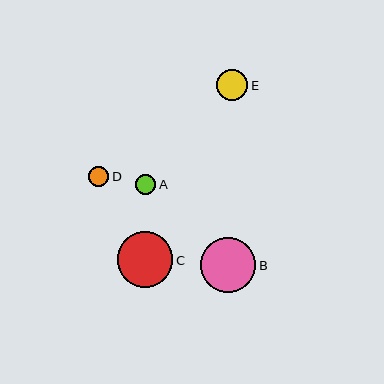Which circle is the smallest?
Circle A is the smallest with a size of approximately 20 pixels.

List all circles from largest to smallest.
From largest to smallest: B, C, E, D, A.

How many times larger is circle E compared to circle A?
Circle E is approximately 1.6 times the size of circle A.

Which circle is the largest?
Circle B is the largest with a size of approximately 55 pixels.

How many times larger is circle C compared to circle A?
Circle C is approximately 2.8 times the size of circle A.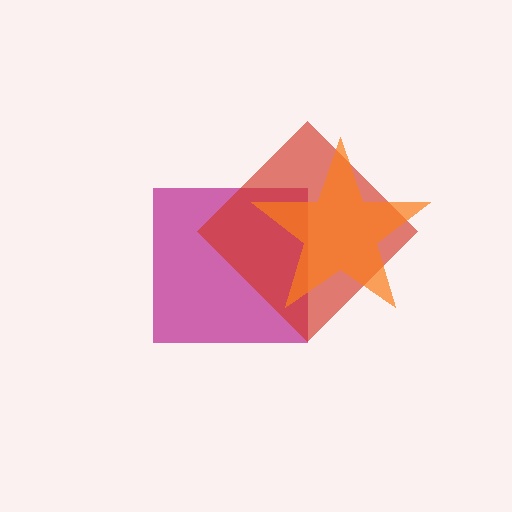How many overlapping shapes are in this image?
There are 3 overlapping shapes in the image.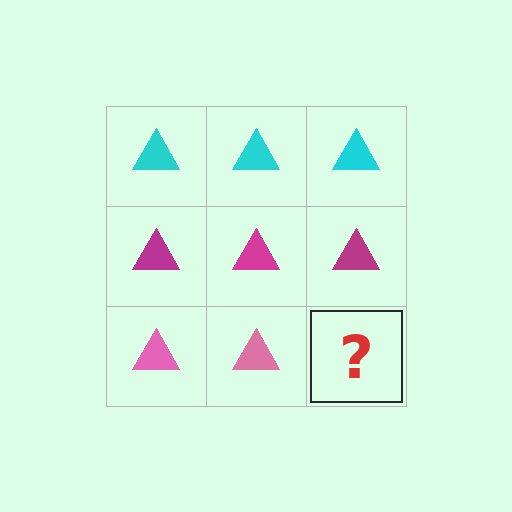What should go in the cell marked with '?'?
The missing cell should contain a pink triangle.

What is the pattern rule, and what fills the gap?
The rule is that each row has a consistent color. The gap should be filled with a pink triangle.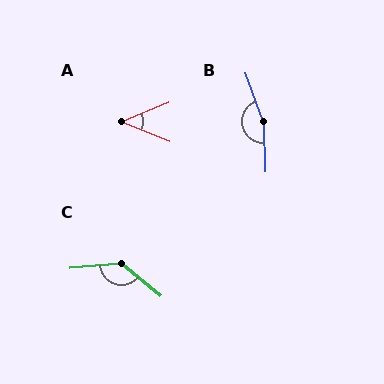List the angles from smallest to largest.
A (44°), C (135°), B (162°).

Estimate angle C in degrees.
Approximately 135 degrees.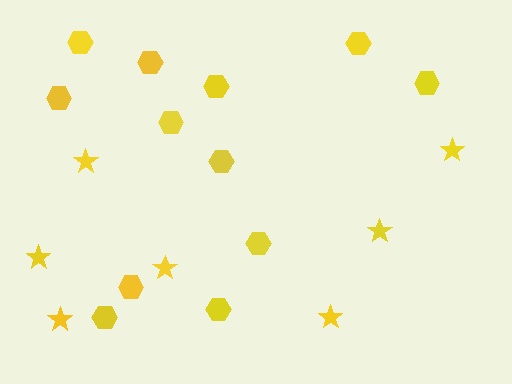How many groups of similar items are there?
There are 2 groups: one group of hexagons (12) and one group of stars (7).